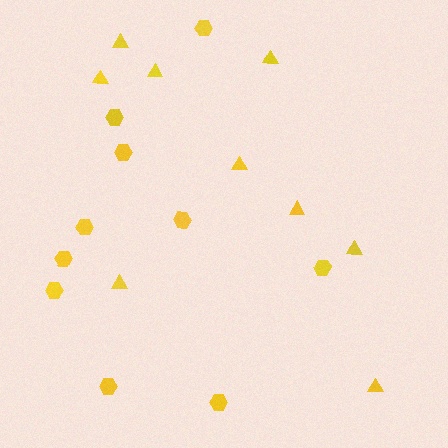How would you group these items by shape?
There are 2 groups: one group of hexagons (10) and one group of triangles (9).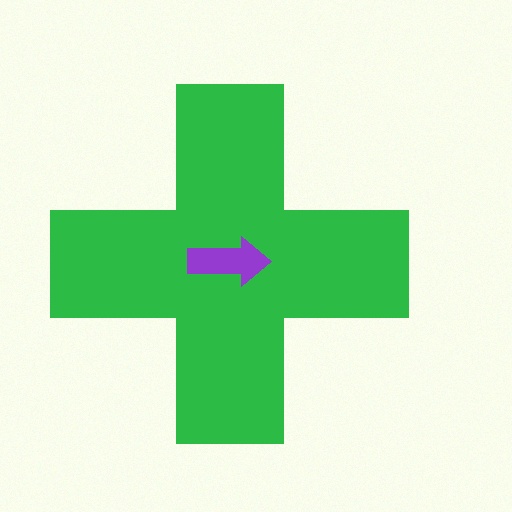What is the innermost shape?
The purple arrow.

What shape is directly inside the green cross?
The purple arrow.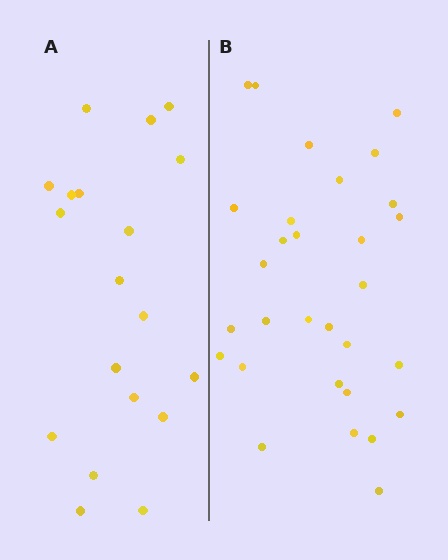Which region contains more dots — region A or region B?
Region B (the right region) has more dots.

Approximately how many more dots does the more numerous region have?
Region B has roughly 12 or so more dots than region A.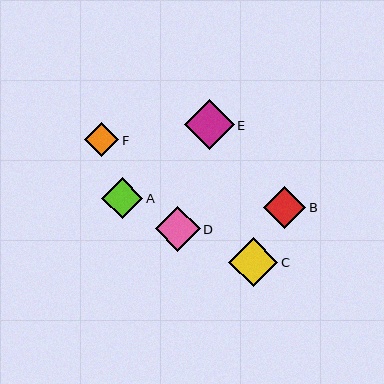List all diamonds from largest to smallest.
From largest to smallest: E, C, D, B, A, F.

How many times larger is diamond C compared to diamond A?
Diamond C is approximately 1.2 times the size of diamond A.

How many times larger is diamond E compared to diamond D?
Diamond E is approximately 1.1 times the size of diamond D.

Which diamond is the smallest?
Diamond F is the smallest with a size of approximately 35 pixels.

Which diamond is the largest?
Diamond E is the largest with a size of approximately 50 pixels.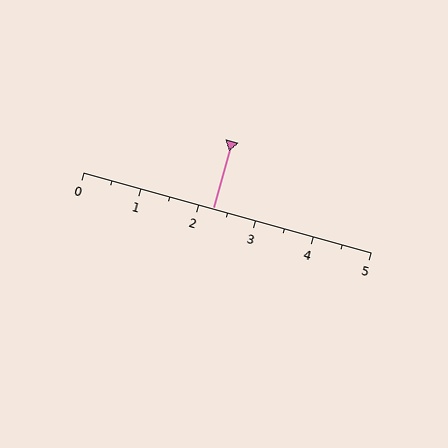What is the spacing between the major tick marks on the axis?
The major ticks are spaced 1 apart.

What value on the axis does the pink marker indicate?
The marker indicates approximately 2.2.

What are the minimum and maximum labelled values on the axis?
The axis runs from 0 to 5.